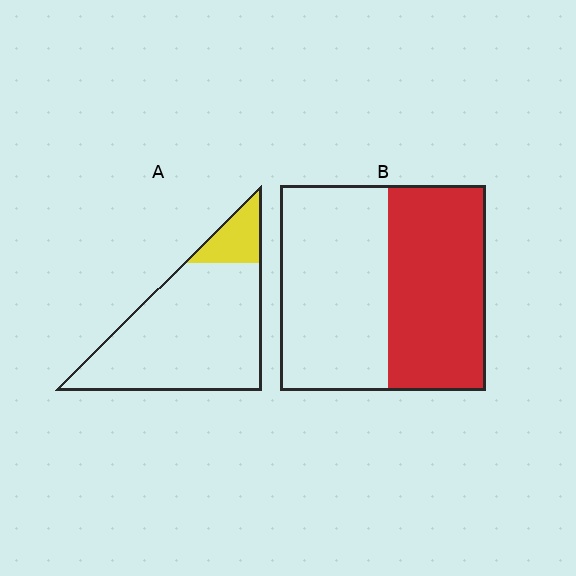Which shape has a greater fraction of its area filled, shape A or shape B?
Shape B.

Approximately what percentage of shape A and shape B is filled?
A is approximately 15% and B is approximately 50%.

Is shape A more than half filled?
No.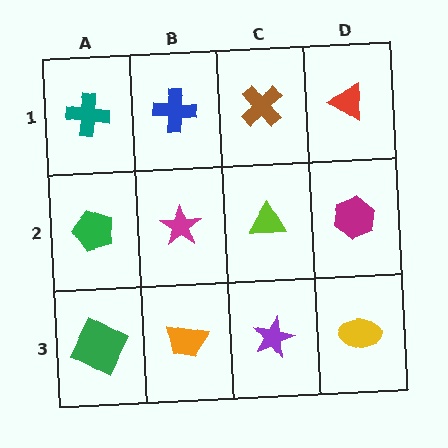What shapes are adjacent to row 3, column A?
A green pentagon (row 2, column A), an orange trapezoid (row 3, column B).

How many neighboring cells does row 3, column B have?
3.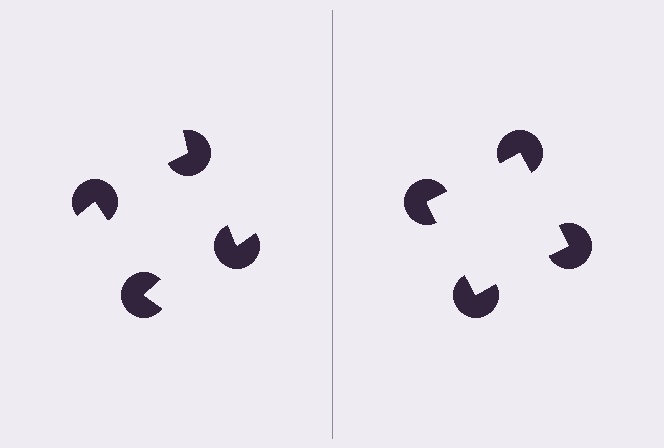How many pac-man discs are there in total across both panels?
8 — 4 on each side.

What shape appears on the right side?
An illusory square.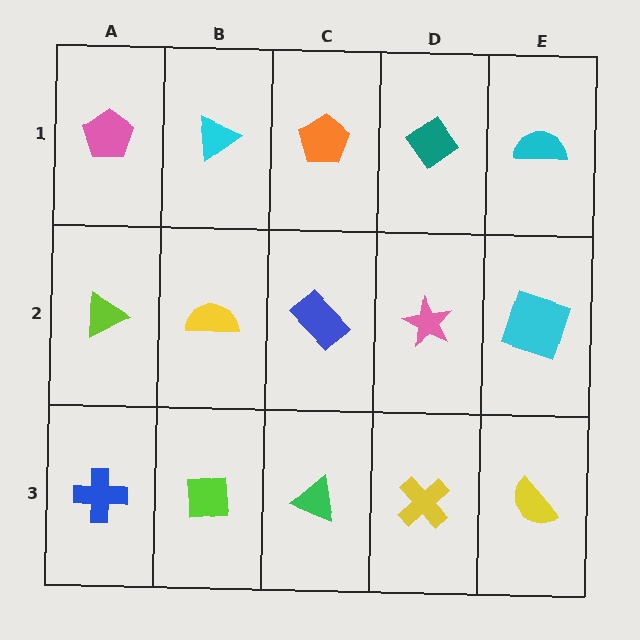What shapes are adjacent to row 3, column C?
A blue rectangle (row 2, column C), a lime square (row 3, column B), a yellow cross (row 3, column D).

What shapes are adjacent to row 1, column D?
A pink star (row 2, column D), an orange pentagon (row 1, column C), a cyan semicircle (row 1, column E).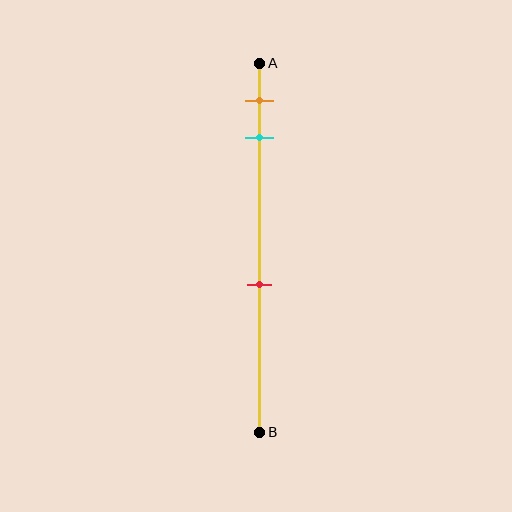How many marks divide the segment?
There are 3 marks dividing the segment.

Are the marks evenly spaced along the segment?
No, the marks are not evenly spaced.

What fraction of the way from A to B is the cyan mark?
The cyan mark is approximately 20% (0.2) of the way from A to B.